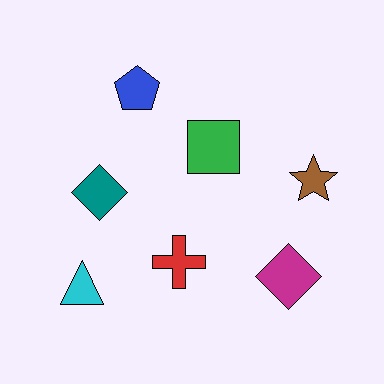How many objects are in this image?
There are 7 objects.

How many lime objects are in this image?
There are no lime objects.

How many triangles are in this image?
There is 1 triangle.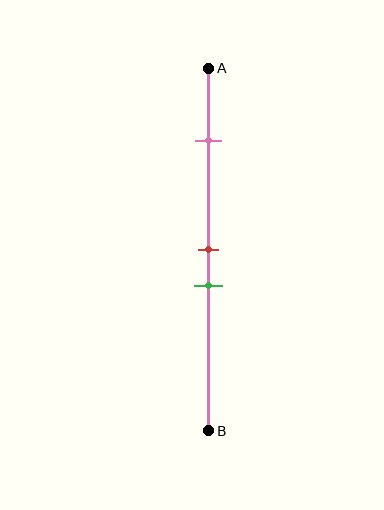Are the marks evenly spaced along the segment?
No, the marks are not evenly spaced.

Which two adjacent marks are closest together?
The red and green marks are the closest adjacent pair.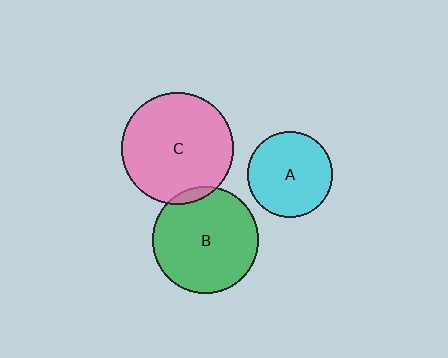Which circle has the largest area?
Circle C (pink).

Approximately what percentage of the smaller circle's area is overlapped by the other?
Approximately 5%.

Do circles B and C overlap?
Yes.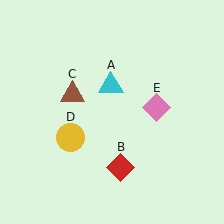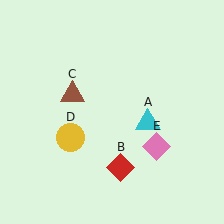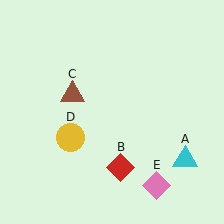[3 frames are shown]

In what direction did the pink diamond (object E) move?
The pink diamond (object E) moved down.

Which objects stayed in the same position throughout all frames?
Red diamond (object B) and brown triangle (object C) and yellow circle (object D) remained stationary.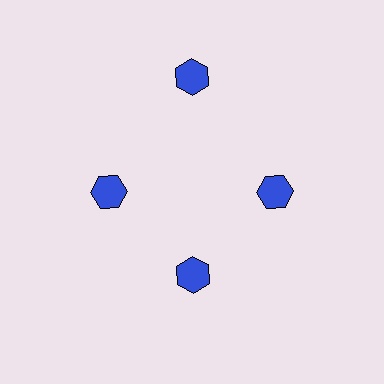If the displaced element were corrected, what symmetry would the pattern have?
It would have 4-fold rotational symmetry — the pattern would map onto itself every 90 degrees.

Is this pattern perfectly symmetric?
No. The 4 blue hexagons are arranged in a ring, but one element near the 12 o'clock position is pushed outward from the center, breaking the 4-fold rotational symmetry.